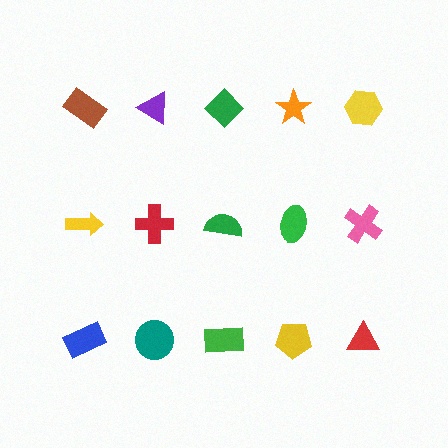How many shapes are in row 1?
5 shapes.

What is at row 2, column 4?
A green ellipse.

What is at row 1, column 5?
A yellow hexagon.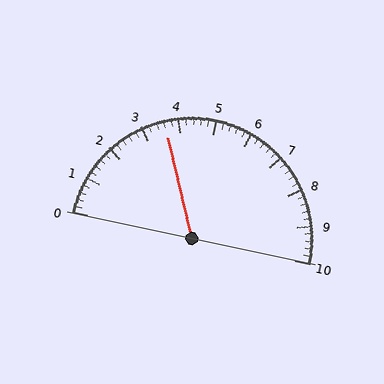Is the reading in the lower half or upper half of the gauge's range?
The reading is in the lower half of the range (0 to 10).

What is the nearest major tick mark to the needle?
The nearest major tick mark is 4.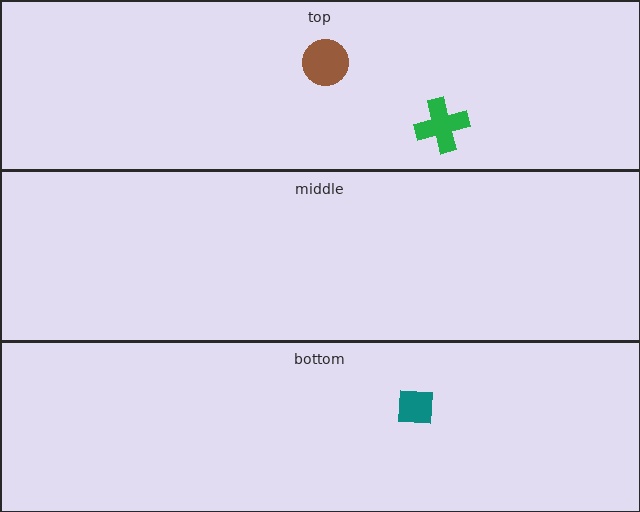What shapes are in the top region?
The brown circle, the green cross.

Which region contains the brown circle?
The top region.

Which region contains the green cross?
The top region.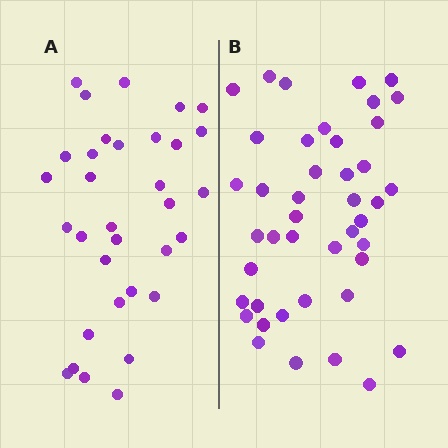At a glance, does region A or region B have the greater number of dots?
Region B (the right region) has more dots.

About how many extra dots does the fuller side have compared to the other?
Region B has roughly 10 or so more dots than region A.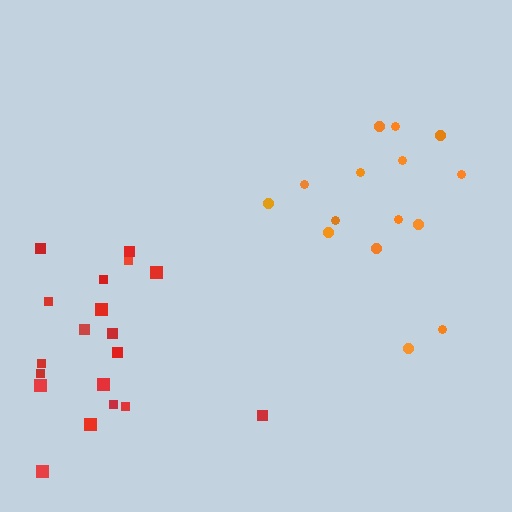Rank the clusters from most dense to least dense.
red, orange.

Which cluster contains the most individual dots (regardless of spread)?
Red (19).